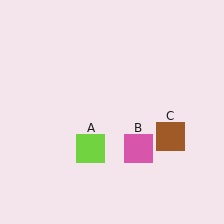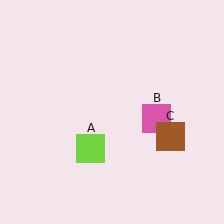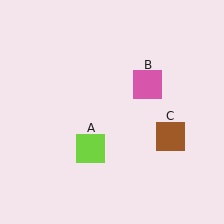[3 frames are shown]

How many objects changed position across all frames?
1 object changed position: pink square (object B).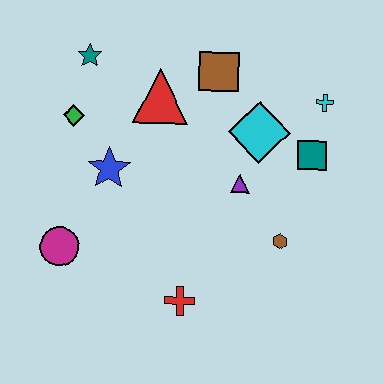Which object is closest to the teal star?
The green diamond is closest to the teal star.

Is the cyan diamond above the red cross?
Yes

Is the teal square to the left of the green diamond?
No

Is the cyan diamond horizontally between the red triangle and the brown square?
No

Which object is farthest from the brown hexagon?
The teal star is farthest from the brown hexagon.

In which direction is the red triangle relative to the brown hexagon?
The red triangle is above the brown hexagon.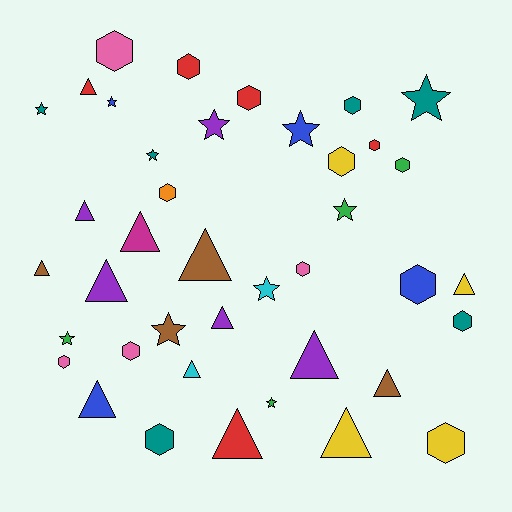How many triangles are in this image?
There are 14 triangles.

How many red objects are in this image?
There are 5 red objects.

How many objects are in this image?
There are 40 objects.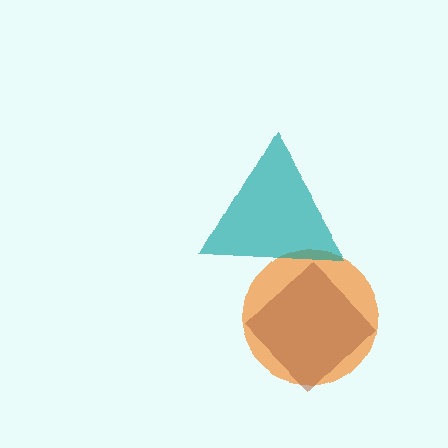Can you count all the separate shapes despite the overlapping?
Yes, there are 3 separate shapes.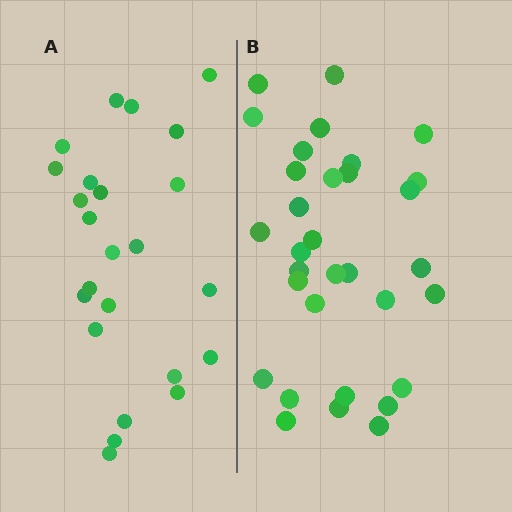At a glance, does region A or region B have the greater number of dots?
Region B (the right region) has more dots.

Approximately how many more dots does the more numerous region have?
Region B has roughly 8 or so more dots than region A.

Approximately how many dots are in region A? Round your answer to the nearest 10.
About 20 dots. (The exact count is 24, which rounds to 20.)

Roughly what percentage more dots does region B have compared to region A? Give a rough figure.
About 35% more.